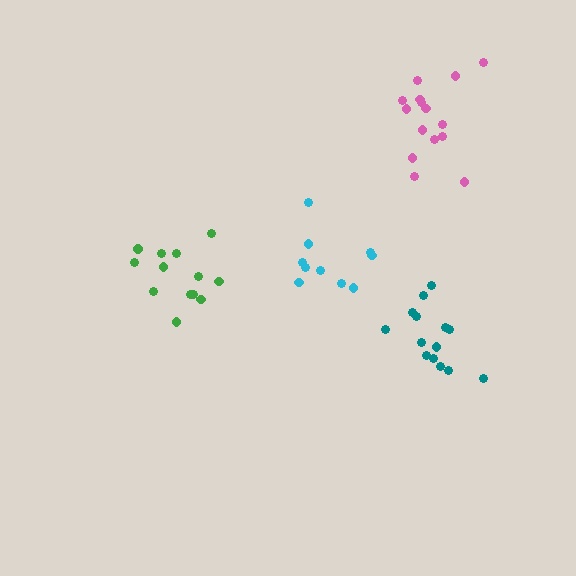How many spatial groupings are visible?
There are 4 spatial groupings.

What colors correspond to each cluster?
The clusters are colored: green, pink, cyan, teal.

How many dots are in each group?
Group 1: 13 dots, Group 2: 15 dots, Group 3: 10 dots, Group 4: 14 dots (52 total).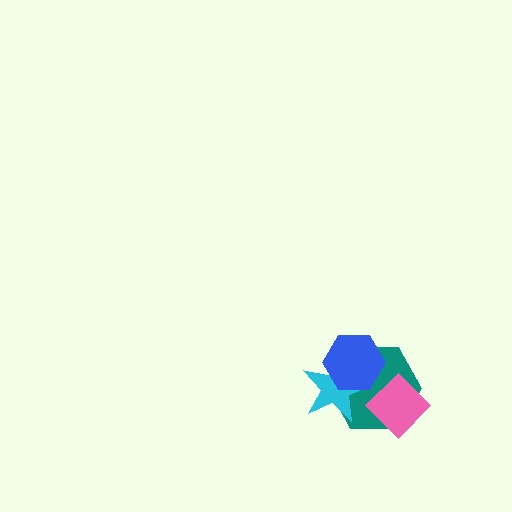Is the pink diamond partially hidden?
No, no other shape covers it.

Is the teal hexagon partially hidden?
Yes, it is partially covered by another shape.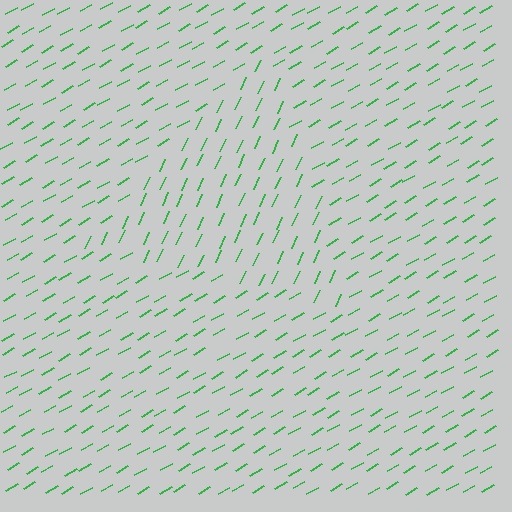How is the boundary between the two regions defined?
The boundary is defined purely by a change in line orientation (approximately 36 degrees difference). All lines are the same color and thickness.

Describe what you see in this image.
The image is filled with small green line segments. A triangle region in the image has lines oriented differently from the surrounding lines, creating a visible texture boundary.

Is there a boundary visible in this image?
Yes, there is a texture boundary formed by a change in line orientation.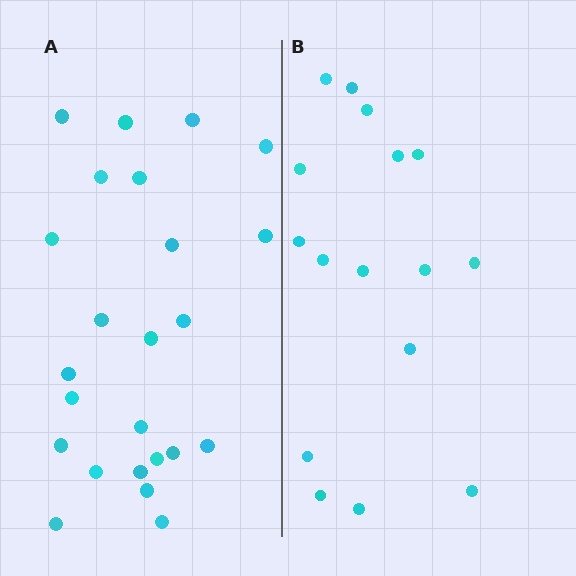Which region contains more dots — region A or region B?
Region A (the left region) has more dots.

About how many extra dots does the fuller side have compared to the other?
Region A has roughly 8 or so more dots than region B.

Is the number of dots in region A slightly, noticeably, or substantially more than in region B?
Region A has substantially more. The ratio is roughly 1.5 to 1.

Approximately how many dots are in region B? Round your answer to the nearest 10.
About 20 dots. (The exact count is 16, which rounds to 20.)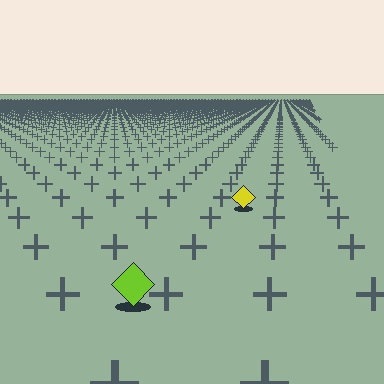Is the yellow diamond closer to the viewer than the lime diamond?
No. The lime diamond is closer — you can tell from the texture gradient: the ground texture is coarser near it.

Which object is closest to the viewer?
The lime diamond is closest. The texture marks near it are larger and more spread out.